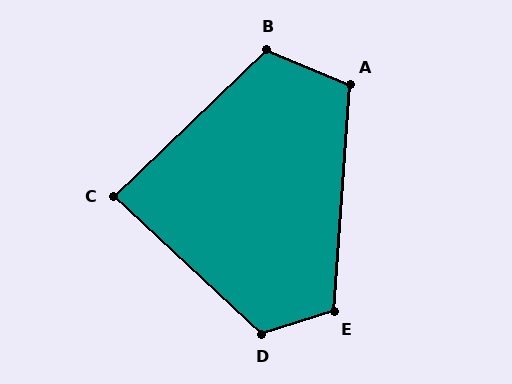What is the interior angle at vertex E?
Approximately 112 degrees (obtuse).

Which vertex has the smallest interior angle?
C, at approximately 87 degrees.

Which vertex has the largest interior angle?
D, at approximately 119 degrees.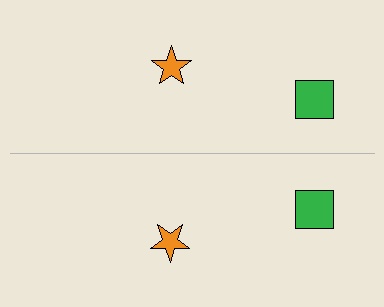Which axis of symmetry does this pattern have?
The pattern has a horizontal axis of symmetry running through the center of the image.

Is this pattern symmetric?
Yes, this pattern has bilateral (reflection) symmetry.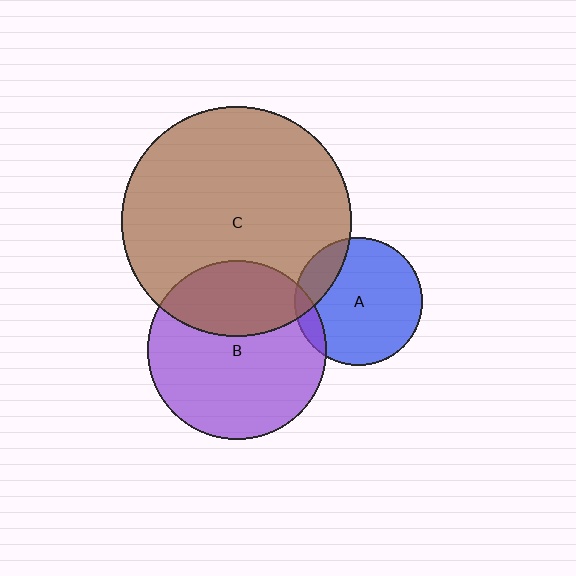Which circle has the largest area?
Circle C (brown).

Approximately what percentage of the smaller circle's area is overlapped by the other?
Approximately 10%.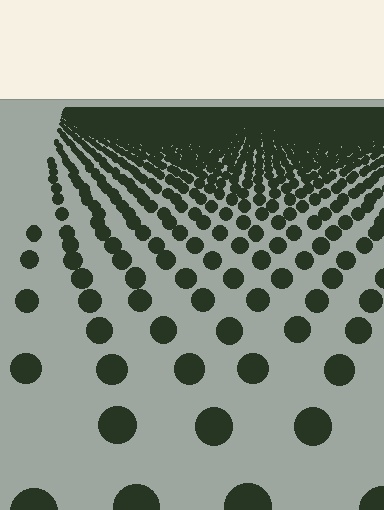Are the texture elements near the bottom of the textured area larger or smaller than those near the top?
Larger. Near the bottom, elements are closer to the viewer and appear at a bigger on-screen size.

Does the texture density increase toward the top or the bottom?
Density increases toward the top.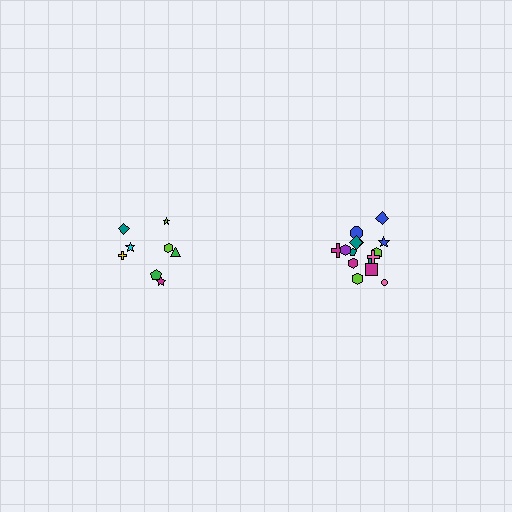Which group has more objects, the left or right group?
The right group.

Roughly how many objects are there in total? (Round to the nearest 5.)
Roughly 25 objects in total.